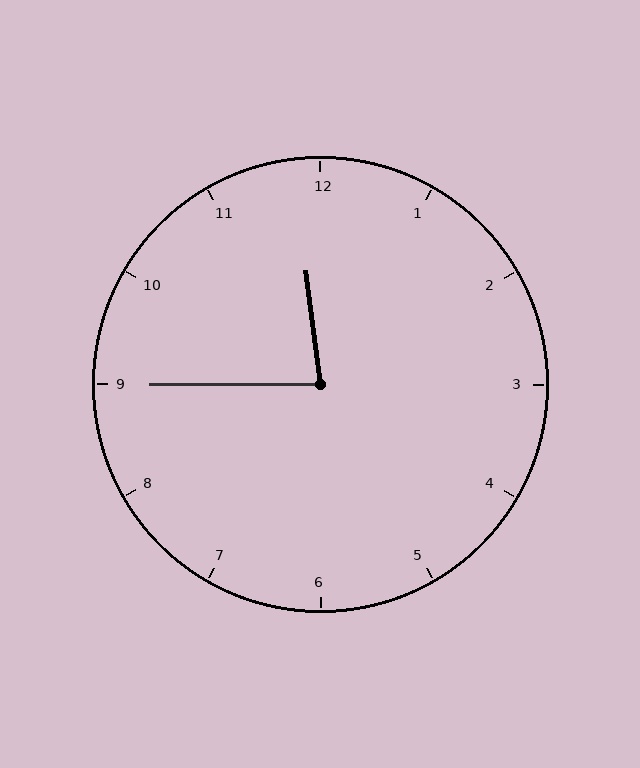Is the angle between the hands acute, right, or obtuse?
It is acute.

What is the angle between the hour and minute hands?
Approximately 82 degrees.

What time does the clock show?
11:45.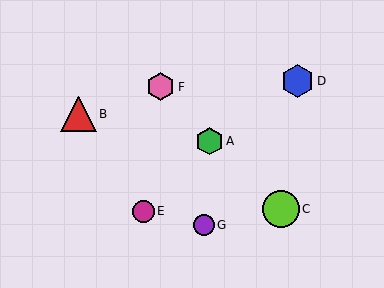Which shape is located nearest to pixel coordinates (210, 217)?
The purple circle (labeled G) at (204, 225) is nearest to that location.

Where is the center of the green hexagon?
The center of the green hexagon is at (210, 141).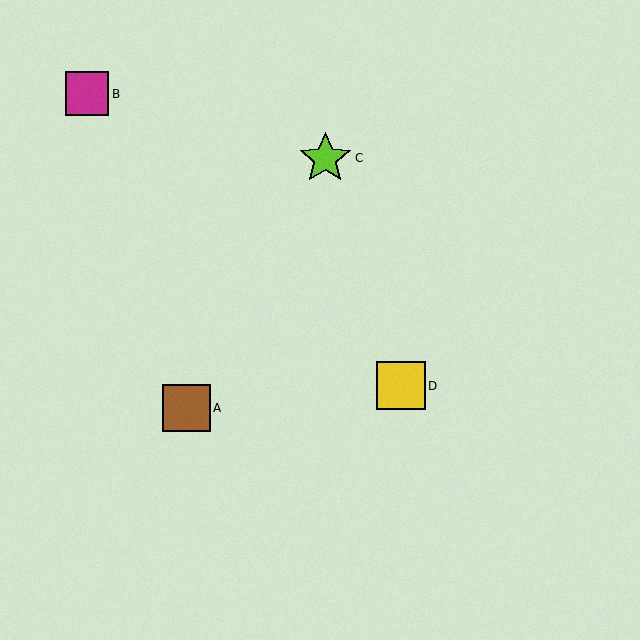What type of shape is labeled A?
Shape A is a brown square.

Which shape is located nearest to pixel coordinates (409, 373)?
The yellow square (labeled D) at (401, 386) is nearest to that location.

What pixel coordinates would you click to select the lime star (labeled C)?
Click at (325, 158) to select the lime star C.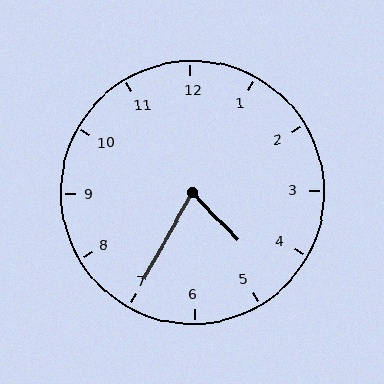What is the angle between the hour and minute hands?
Approximately 72 degrees.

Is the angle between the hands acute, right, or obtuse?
It is acute.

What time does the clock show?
4:35.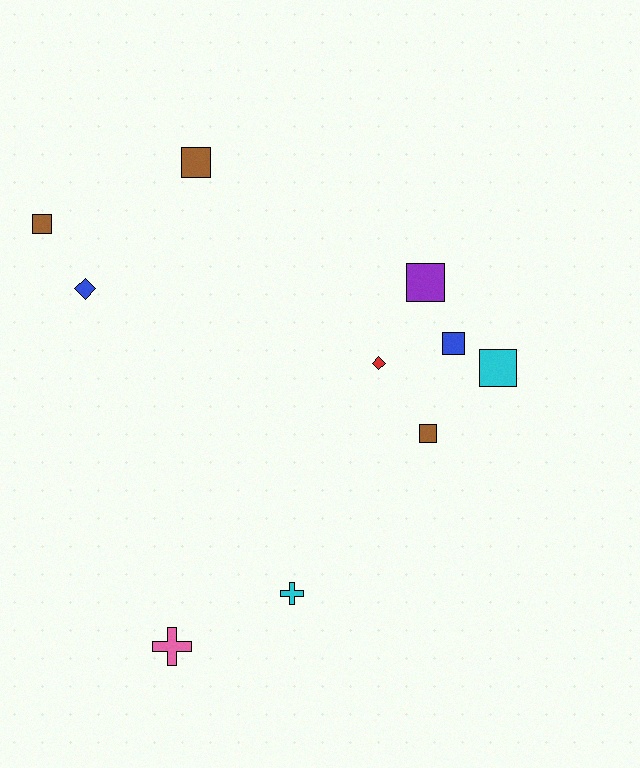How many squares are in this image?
There are 6 squares.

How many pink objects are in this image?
There is 1 pink object.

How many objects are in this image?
There are 10 objects.